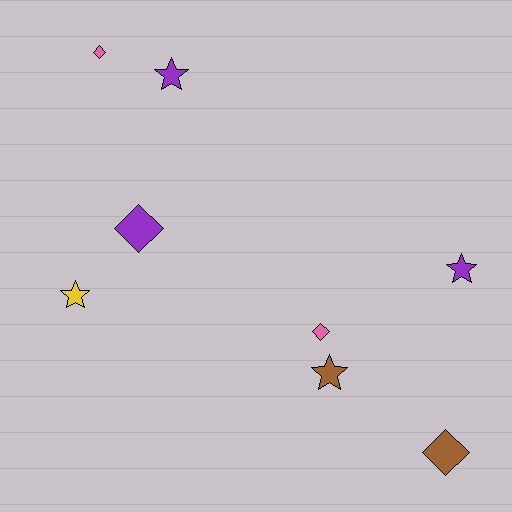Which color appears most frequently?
Purple, with 3 objects.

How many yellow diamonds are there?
There are no yellow diamonds.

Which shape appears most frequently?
Star, with 4 objects.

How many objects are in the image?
There are 8 objects.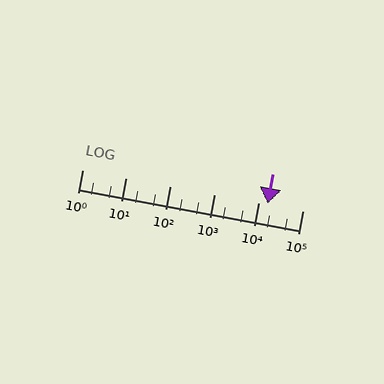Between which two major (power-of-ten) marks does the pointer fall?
The pointer is between 10000 and 100000.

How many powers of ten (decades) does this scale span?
The scale spans 5 decades, from 1 to 100000.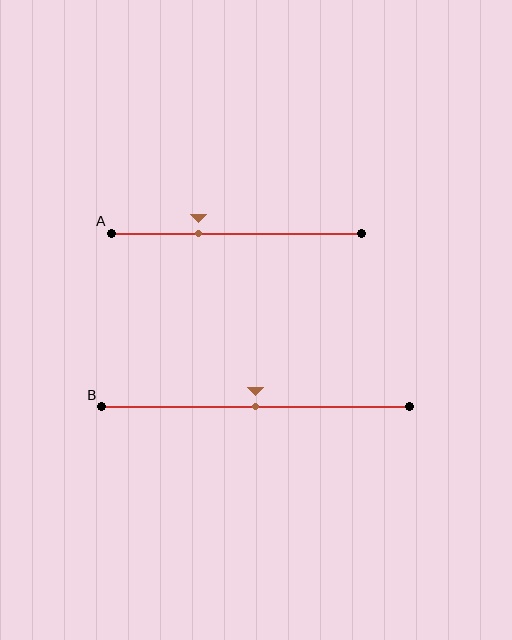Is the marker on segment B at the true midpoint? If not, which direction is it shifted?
Yes, the marker on segment B is at the true midpoint.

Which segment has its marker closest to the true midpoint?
Segment B has its marker closest to the true midpoint.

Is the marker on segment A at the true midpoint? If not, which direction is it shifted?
No, the marker on segment A is shifted to the left by about 15% of the segment length.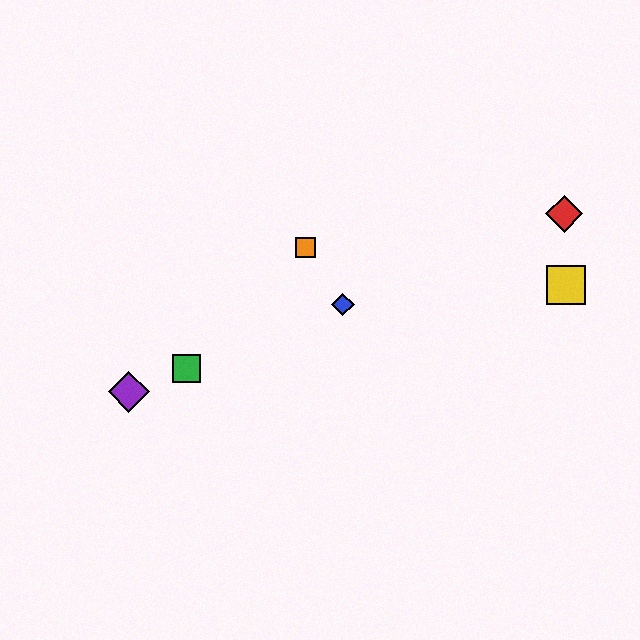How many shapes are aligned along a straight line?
4 shapes (the red diamond, the blue diamond, the green square, the purple diamond) are aligned along a straight line.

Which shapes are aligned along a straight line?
The red diamond, the blue diamond, the green square, the purple diamond are aligned along a straight line.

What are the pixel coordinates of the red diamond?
The red diamond is at (564, 214).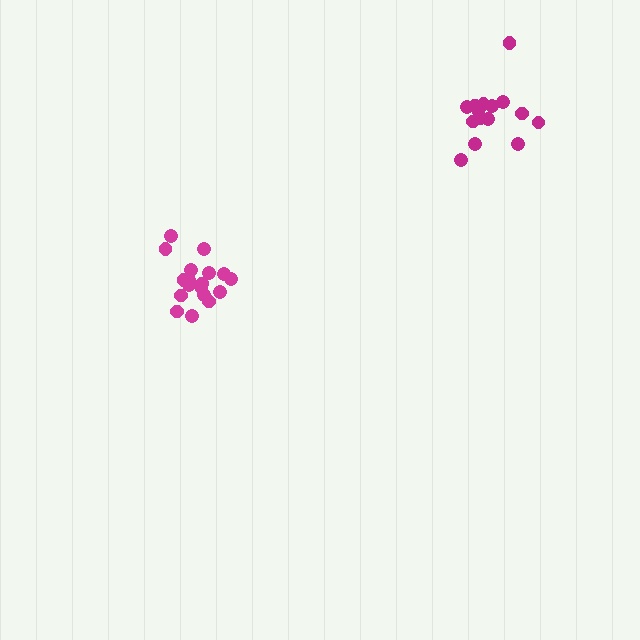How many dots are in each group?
Group 1: 18 dots, Group 2: 15 dots (33 total).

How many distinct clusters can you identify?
There are 2 distinct clusters.